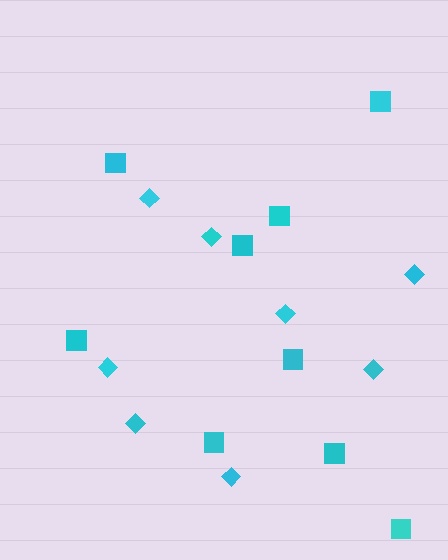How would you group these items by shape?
There are 2 groups: one group of squares (9) and one group of diamonds (8).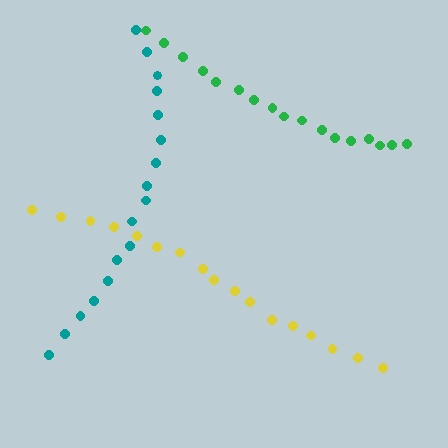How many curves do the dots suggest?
There are 3 distinct paths.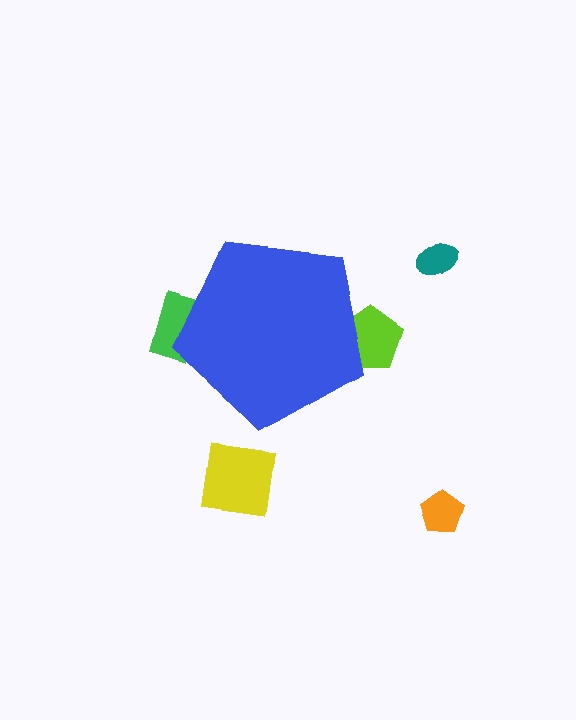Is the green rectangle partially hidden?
Yes, the green rectangle is partially hidden behind the blue pentagon.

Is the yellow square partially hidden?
No, the yellow square is fully visible.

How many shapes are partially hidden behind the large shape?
2 shapes are partially hidden.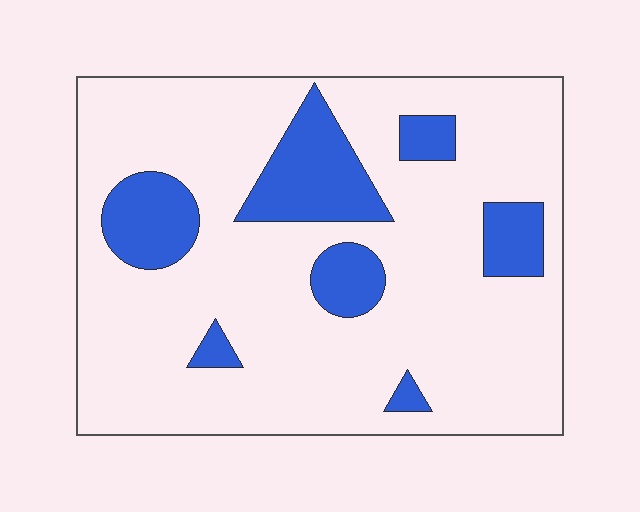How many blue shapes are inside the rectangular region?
7.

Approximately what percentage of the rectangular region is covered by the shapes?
Approximately 20%.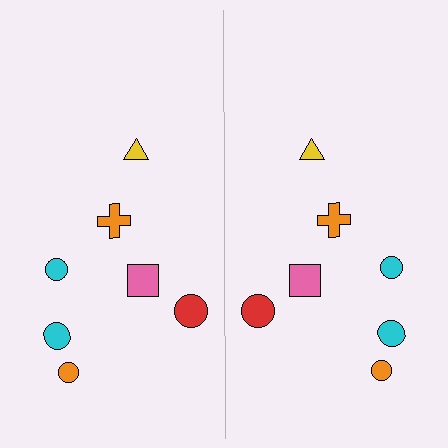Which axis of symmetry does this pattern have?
The pattern has a vertical axis of symmetry running through the center of the image.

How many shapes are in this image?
There are 14 shapes in this image.